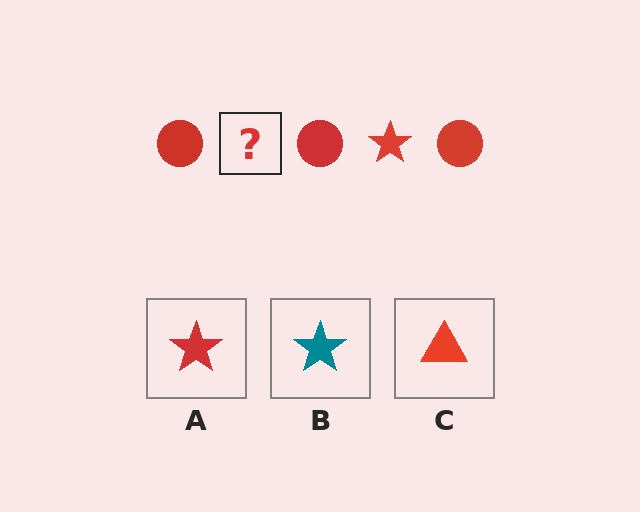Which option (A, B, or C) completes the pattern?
A.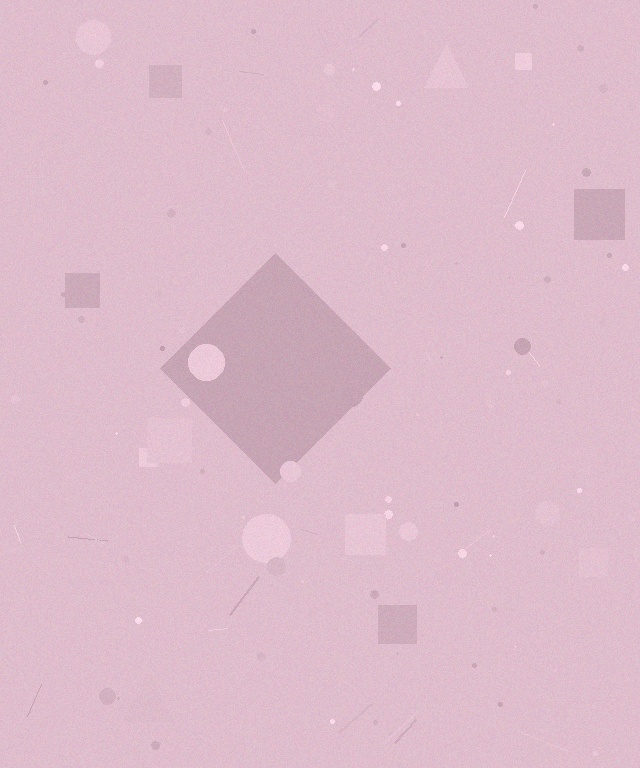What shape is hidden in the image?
A diamond is hidden in the image.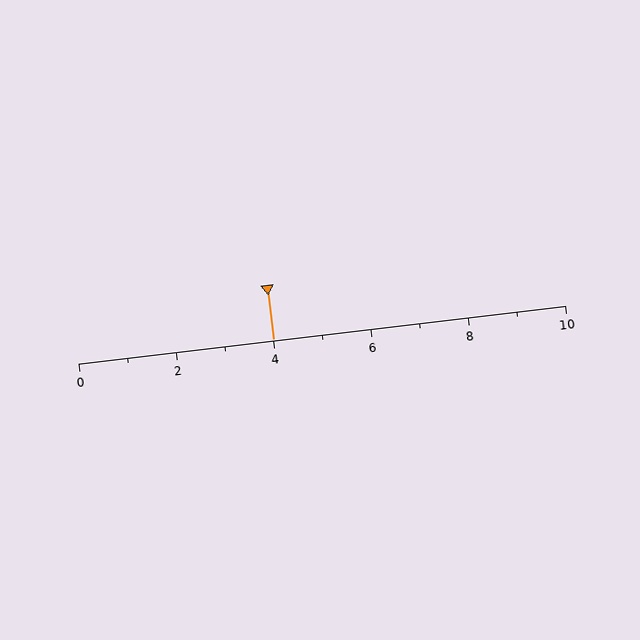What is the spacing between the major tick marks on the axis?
The major ticks are spaced 2 apart.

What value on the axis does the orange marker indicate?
The marker indicates approximately 4.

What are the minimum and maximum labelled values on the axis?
The axis runs from 0 to 10.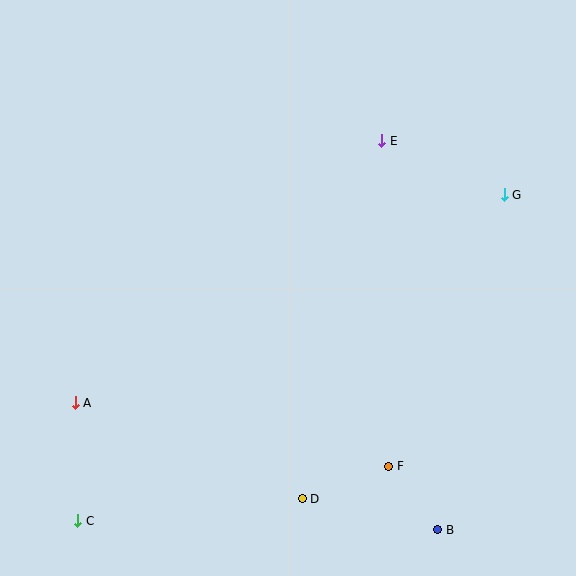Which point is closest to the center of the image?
Point E at (382, 141) is closest to the center.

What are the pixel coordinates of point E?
Point E is at (382, 141).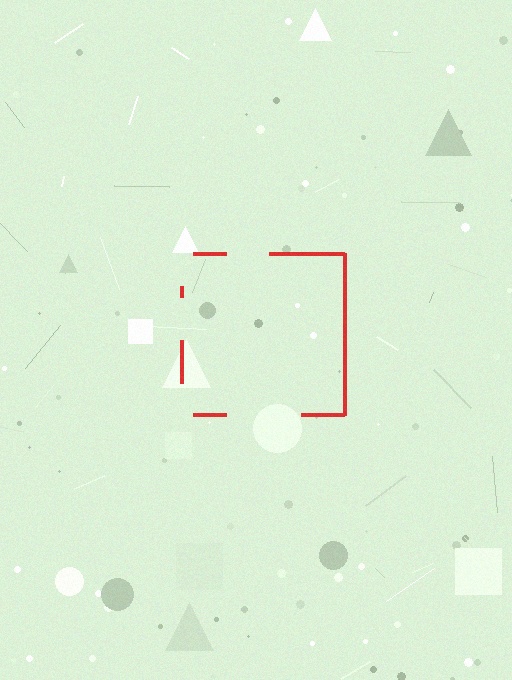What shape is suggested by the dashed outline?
The dashed outline suggests a square.